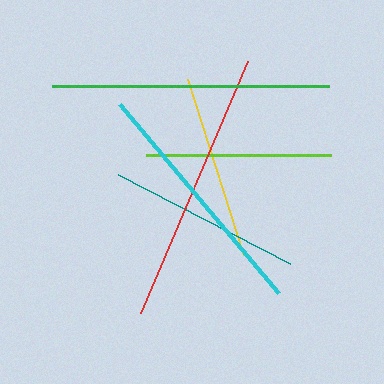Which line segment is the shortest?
The yellow line is the shortest at approximately 185 pixels.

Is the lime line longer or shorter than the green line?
The green line is longer than the lime line.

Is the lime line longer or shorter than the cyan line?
The cyan line is longer than the lime line.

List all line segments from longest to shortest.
From longest to shortest: green, red, cyan, teal, lime, yellow.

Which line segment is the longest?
The green line is the longest at approximately 277 pixels.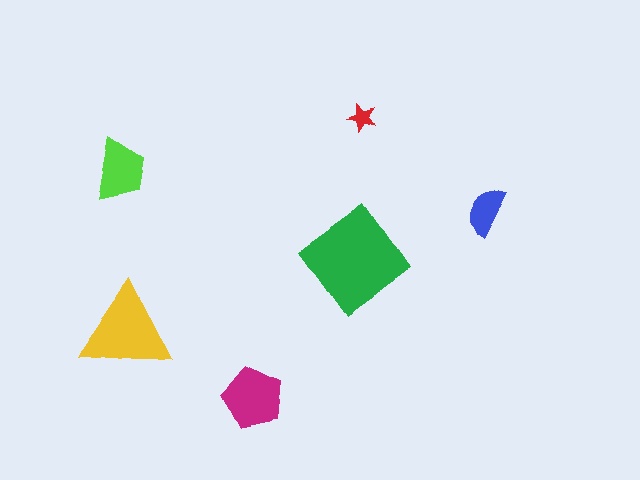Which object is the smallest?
The red star.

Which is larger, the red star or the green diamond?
The green diamond.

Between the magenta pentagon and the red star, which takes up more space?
The magenta pentagon.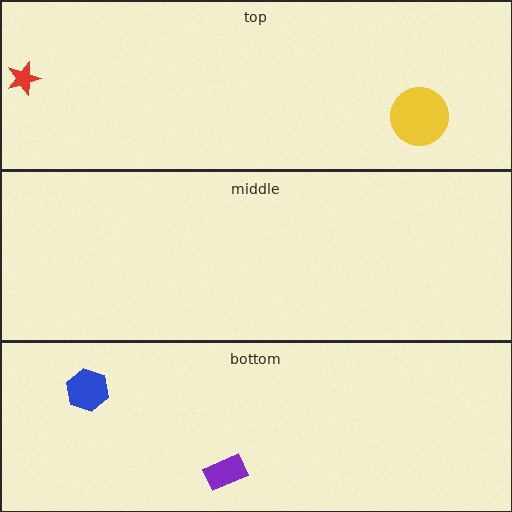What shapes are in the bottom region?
The purple rectangle, the blue hexagon.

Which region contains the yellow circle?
The top region.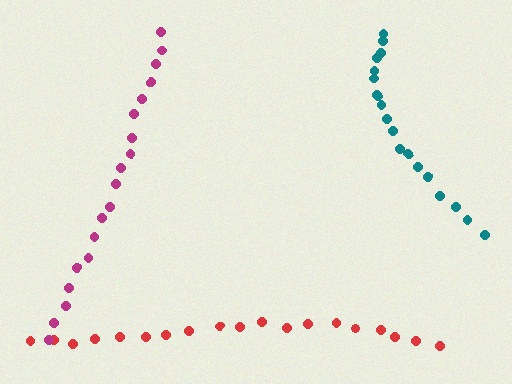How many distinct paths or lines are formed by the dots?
There are 3 distinct paths.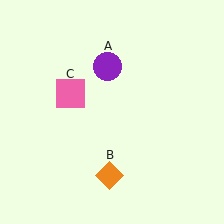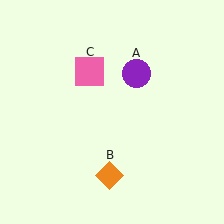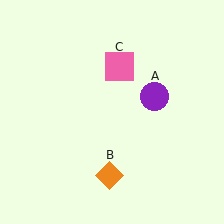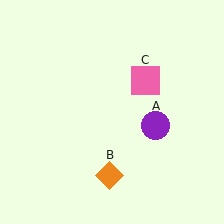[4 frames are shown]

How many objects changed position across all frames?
2 objects changed position: purple circle (object A), pink square (object C).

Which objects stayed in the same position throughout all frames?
Orange diamond (object B) remained stationary.